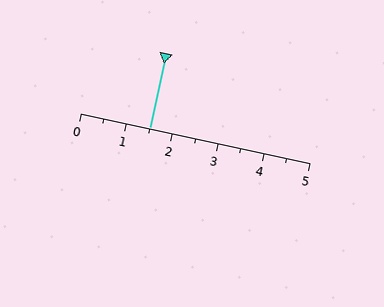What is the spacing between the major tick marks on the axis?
The major ticks are spaced 1 apart.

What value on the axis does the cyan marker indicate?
The marker indicates approximately 1.5.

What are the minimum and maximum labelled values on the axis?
The axis runs from 0 to 5.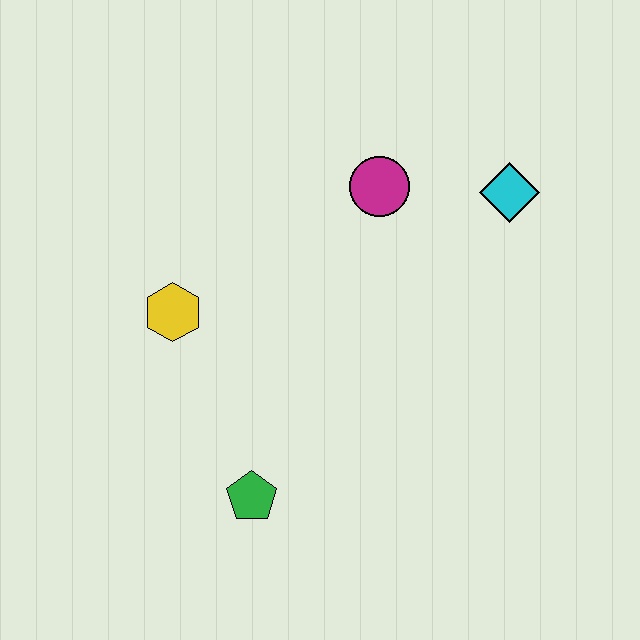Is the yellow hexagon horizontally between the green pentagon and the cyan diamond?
No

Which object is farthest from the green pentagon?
The cyan diamond is farthest from the green pentagon.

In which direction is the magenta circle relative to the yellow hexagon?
The magenta circle is to the right of the yellow hexagon.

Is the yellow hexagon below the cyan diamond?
Yes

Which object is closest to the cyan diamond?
The magenta circle is closest to the cyan diamond.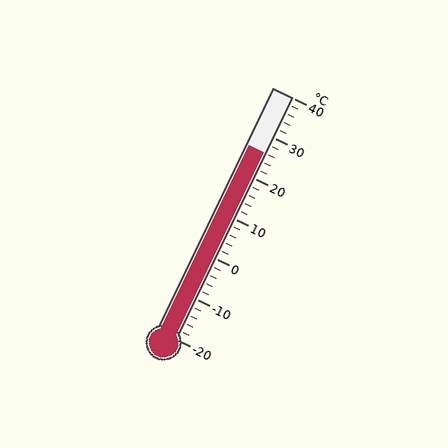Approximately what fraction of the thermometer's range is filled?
The thermometer is filled to approximately 75% of its range.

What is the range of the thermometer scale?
The thermometer scale ranges from -20°C to 40°C.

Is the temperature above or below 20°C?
The temperature is above 20°C.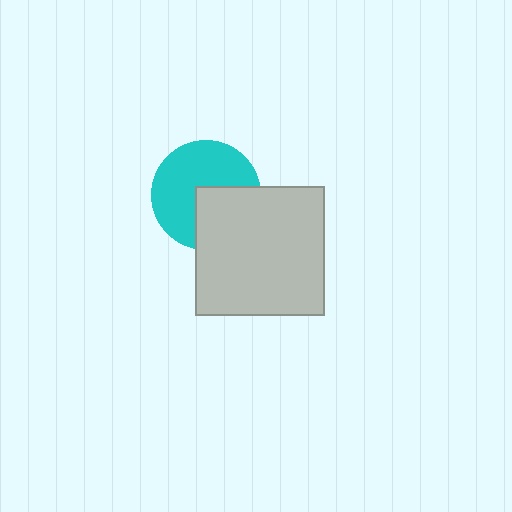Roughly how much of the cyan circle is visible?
About half of it is visible (roughly 62%).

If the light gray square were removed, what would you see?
You would see the complete cyan circle.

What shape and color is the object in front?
The object in front is a light gray square.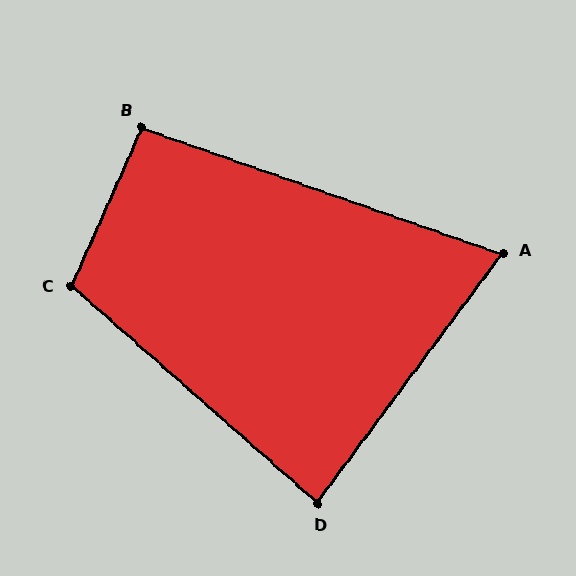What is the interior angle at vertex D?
Approximately 85 degrees (approximately right).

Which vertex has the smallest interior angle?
A, at approximately 73 degrees.